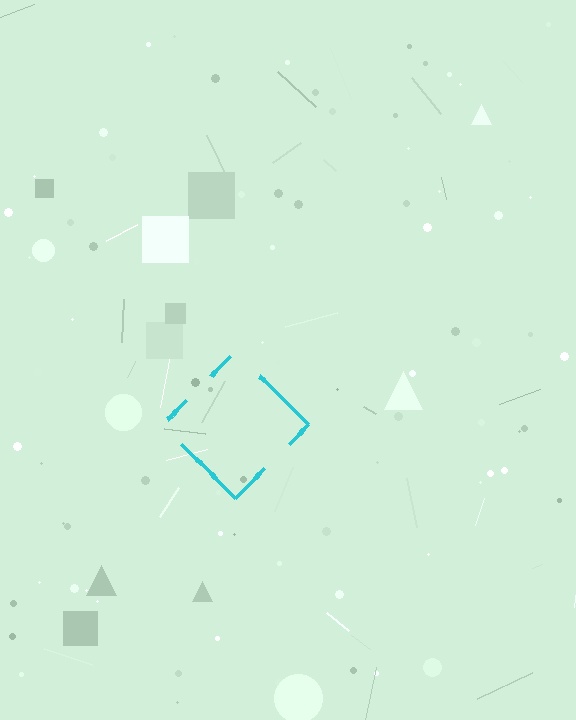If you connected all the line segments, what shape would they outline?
They would outline a diamond.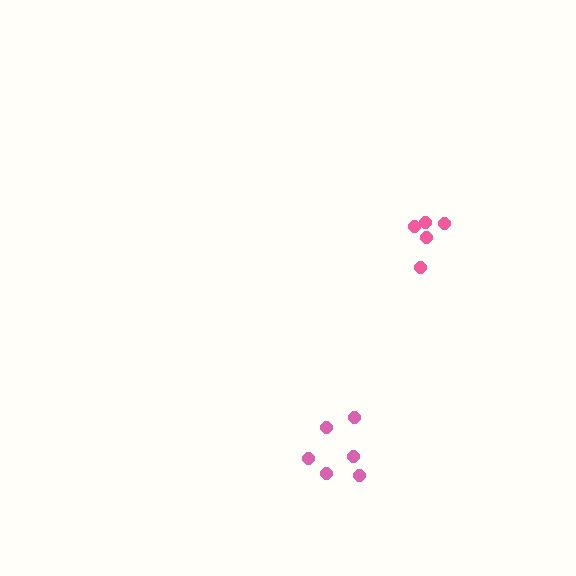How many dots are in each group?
Group 1: 6 dots, Group 2: 5 dots (11 total).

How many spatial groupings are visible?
There are 2 spatial groupings.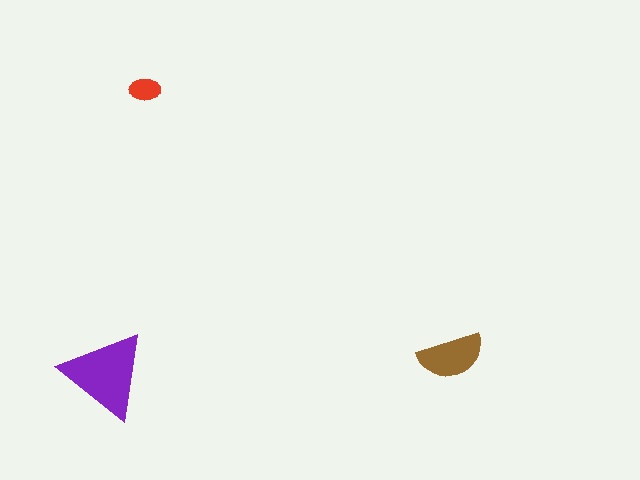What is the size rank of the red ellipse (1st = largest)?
3rd.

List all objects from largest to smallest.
The purple triangle, the brown semicircle, the red ellipse.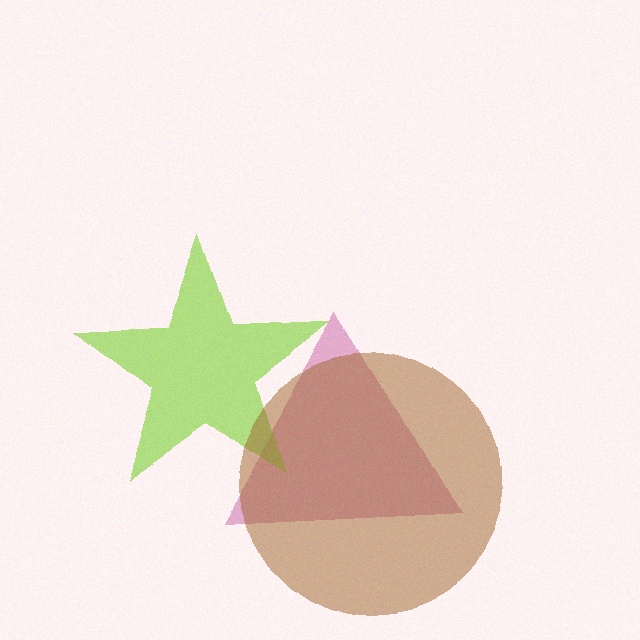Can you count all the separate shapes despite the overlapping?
Yes, there are 3 separate shapes.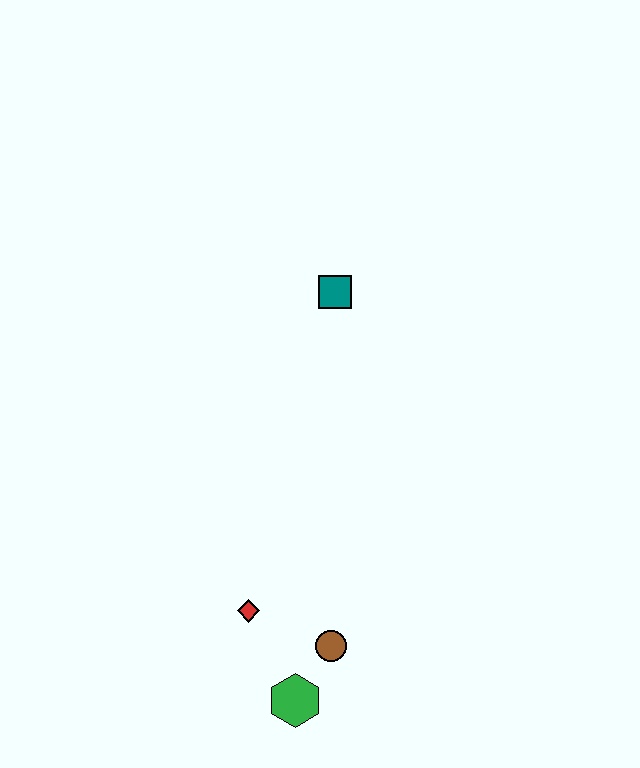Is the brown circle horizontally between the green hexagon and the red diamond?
No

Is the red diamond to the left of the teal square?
Yes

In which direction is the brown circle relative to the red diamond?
The brown circle is to the right of the red diamond.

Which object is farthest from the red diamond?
The teal square is farthest from the red diamond.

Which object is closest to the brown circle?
The green hexagon is closest to the brown circle.